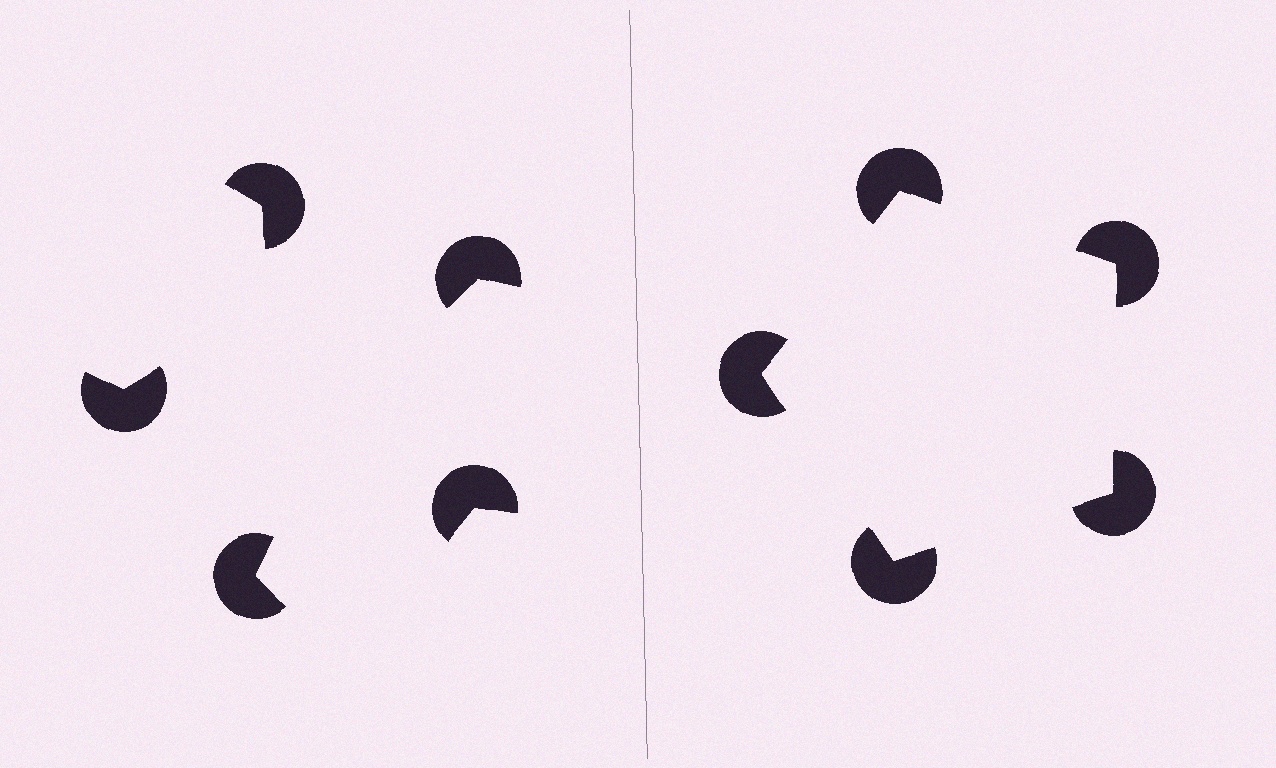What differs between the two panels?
The pac-man discs are positioned identically on both sides; only the wedge orientations differ. On the right they align to a pentagon; on the left they are misaligned.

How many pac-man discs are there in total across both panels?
10 — 5 on each side.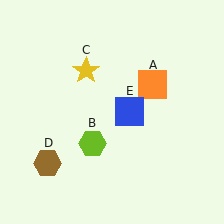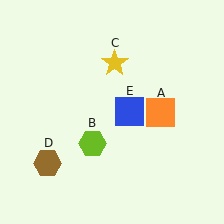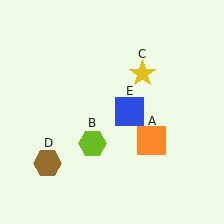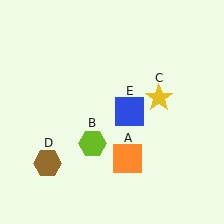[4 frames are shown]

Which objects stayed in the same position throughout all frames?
Lime hexagon (object B) and brown hexagon (object D) and blue square (object E) remained stationary.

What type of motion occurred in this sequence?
The orange square (object A), yellow star (object C) rotated clockwise around the center of the scene.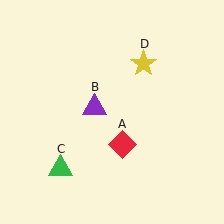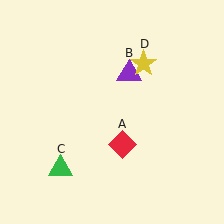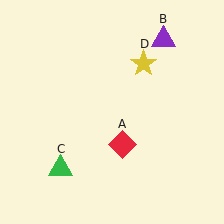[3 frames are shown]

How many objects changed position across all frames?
1 object changed position: purple triangle (object B).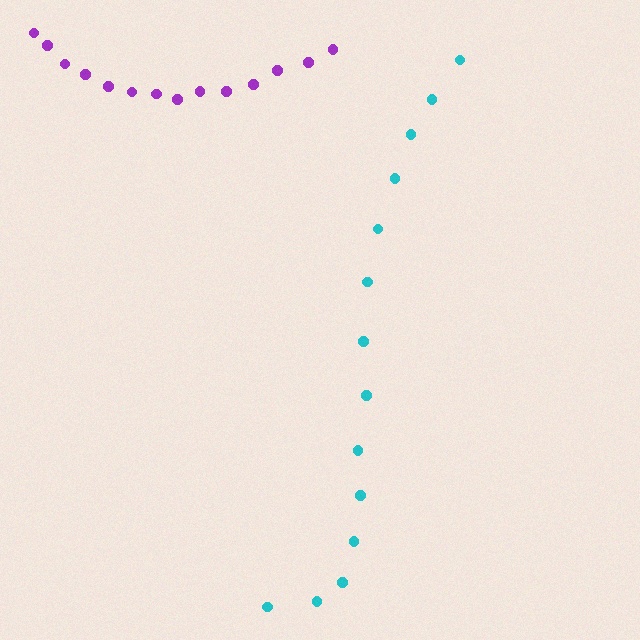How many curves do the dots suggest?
There are 2 distinct paths.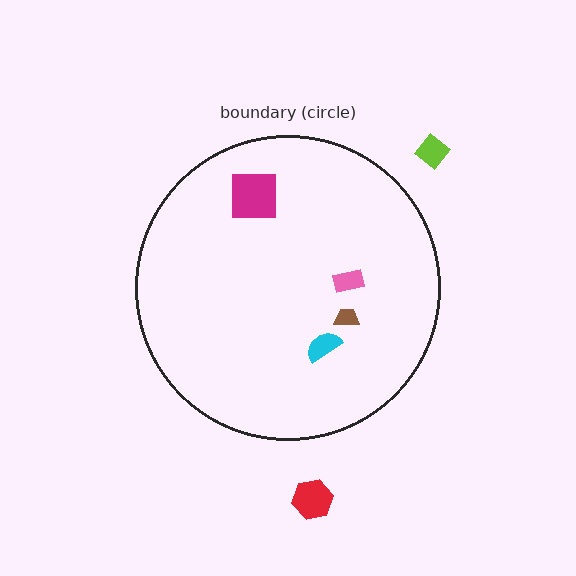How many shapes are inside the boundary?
4 inside, 2 outside.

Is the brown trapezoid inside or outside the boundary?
Inside.